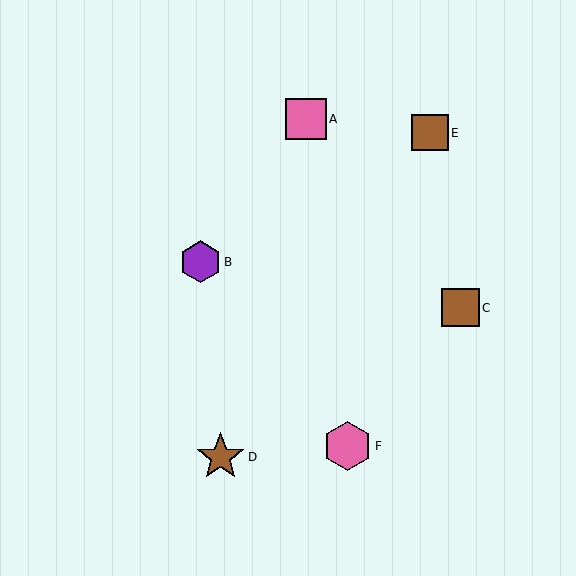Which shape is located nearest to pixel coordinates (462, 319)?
The brown square (labeled C) at (461, 308) is nearest to that location.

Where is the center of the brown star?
The center of the brown star is at (221, 457).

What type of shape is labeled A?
Shape A is a pink square.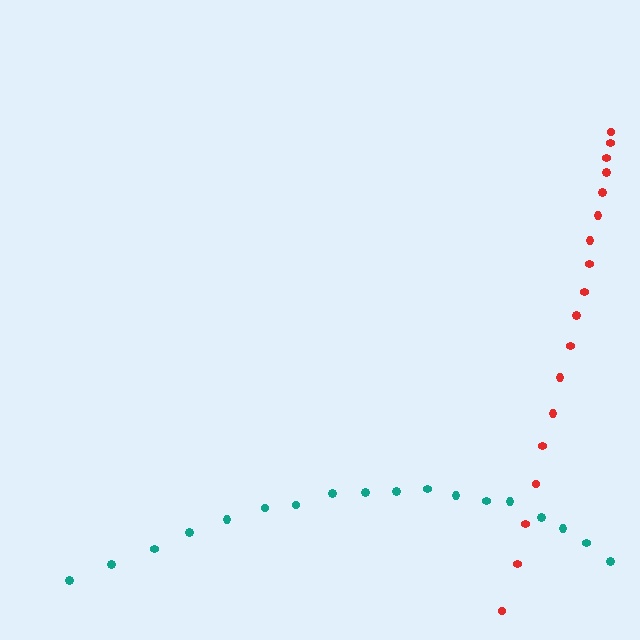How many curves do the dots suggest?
There are 2 distinct paths.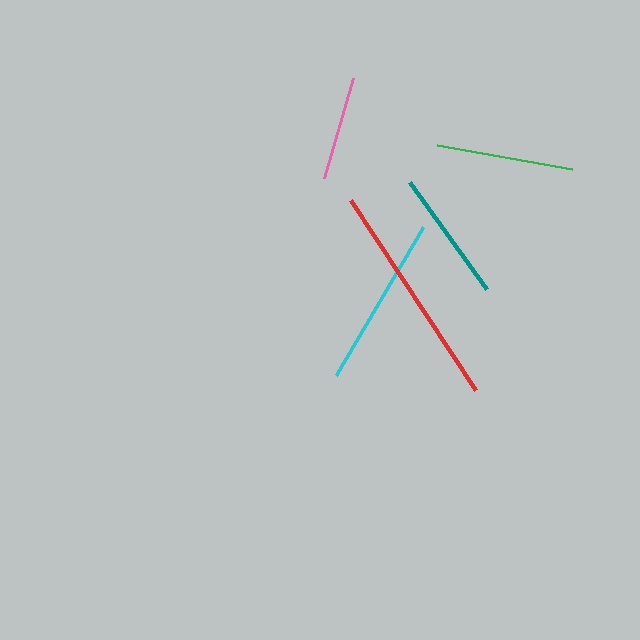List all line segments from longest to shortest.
From longest to shortest: red, cyan, green, teal, pink.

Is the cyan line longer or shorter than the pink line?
The cyan line is longer than the pink line.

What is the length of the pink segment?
The pink segment is approximately 104 pixels long.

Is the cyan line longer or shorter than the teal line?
The cyan line is longer than the teal line.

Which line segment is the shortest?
The pink line is the shortest at approximately 104 pixels.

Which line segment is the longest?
The red line is the longest at approximately 228 pixels.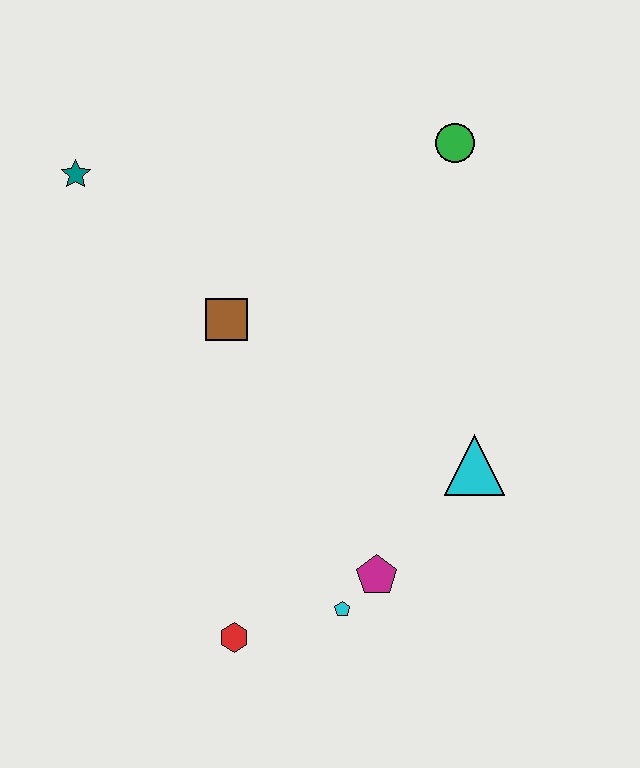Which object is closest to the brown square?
The teal star is closest to the brown square.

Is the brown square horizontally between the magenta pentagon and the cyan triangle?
No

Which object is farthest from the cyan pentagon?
The teal star is farthest from the cyan pentagon.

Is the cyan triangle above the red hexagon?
Yes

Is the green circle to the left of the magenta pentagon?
No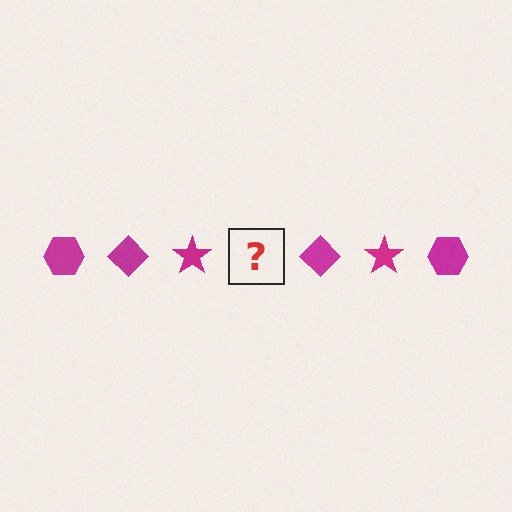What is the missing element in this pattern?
The missing element is a magenta hexagon.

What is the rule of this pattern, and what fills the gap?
The rule is that the pattern cycles through hexagon, diamond, star shapes in magenta. The gap should be filled with a magenta hexagon.